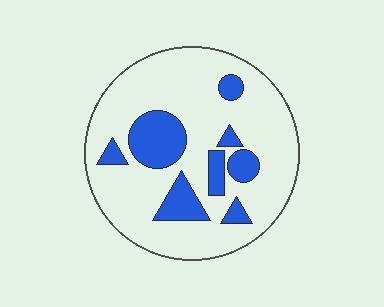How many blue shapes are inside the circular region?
8.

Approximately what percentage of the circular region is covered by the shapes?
Approximately 20%.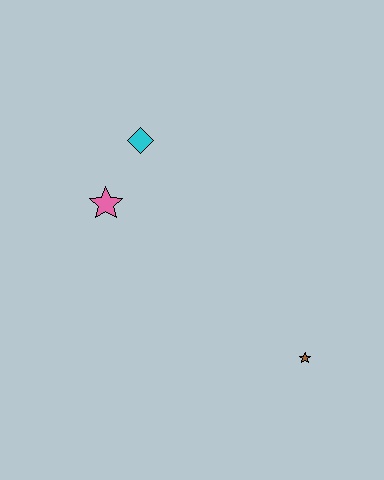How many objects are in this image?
There are 3 objects.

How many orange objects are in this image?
There are no orange objects.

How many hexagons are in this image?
There are no hexagons.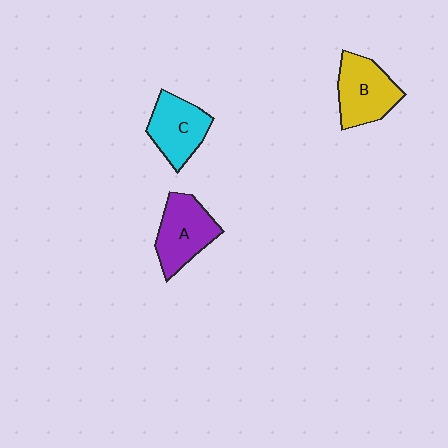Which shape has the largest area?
Shape B (yellow).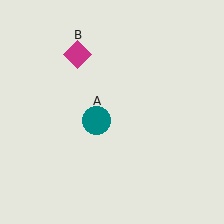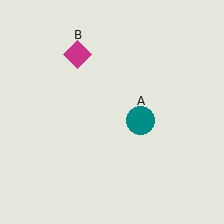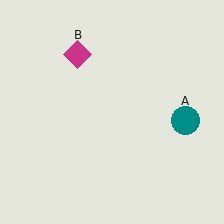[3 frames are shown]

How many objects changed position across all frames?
1 object changed position: teal circle (object A).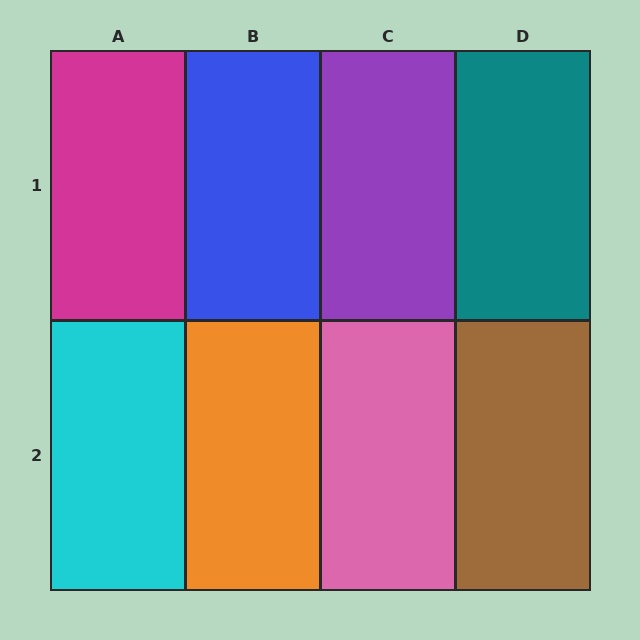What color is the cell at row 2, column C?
Pink.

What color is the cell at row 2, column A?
Cyan.